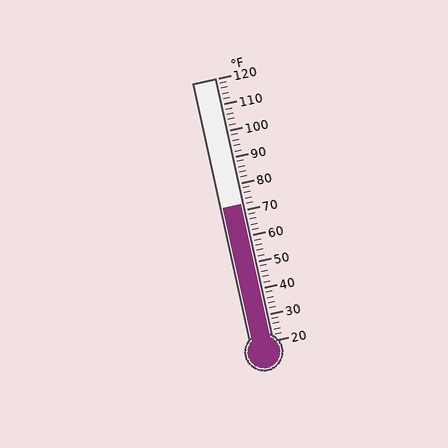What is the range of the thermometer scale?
The thermometer scale ranges from 20°F to 120°F.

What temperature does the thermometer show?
The thermometer shows approximately 72°F.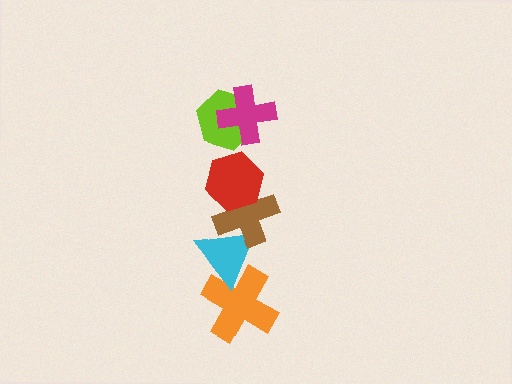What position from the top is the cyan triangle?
The cyan triangle is 5th from the top.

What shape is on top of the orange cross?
The cyan triangle is on top of the orange cross.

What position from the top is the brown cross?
The brown cross is 4th from the top.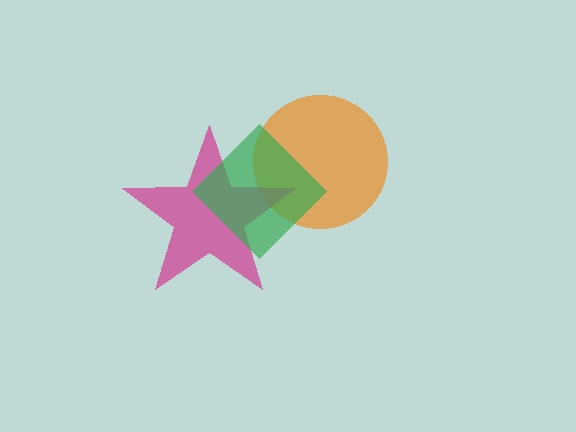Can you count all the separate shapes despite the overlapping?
Yes, there are 3 separate shapes.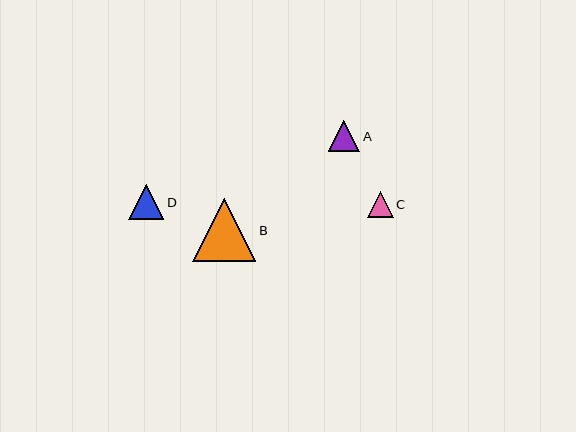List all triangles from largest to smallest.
From largest to smallest: B, D, A, C.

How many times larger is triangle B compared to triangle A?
Triangle B is approximately 2.0 times the size of triangle A.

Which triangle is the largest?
Triangle B is the largest with a size of approximately 63 pixels.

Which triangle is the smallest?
Triangle C is the smallest with a size of approximately 26 pixels.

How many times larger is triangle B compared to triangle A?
Triangle B is approximately 2.0 times the size of triangle A.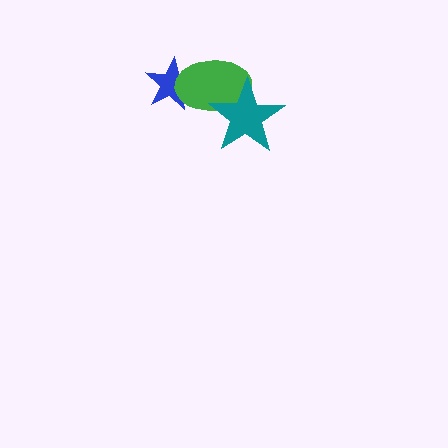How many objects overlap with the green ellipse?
2 objects overlap with the green ellipse.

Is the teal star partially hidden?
No, no other shape covers it.